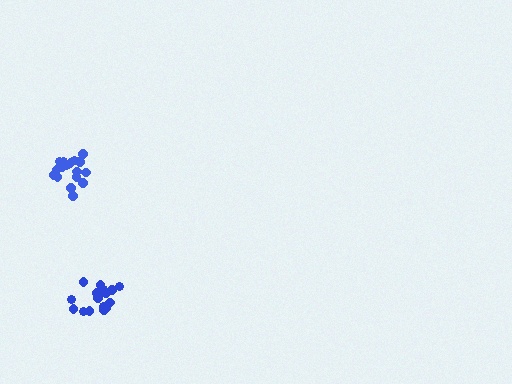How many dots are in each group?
Group 1: 17 dots, Group 2: 16 dots (33 total).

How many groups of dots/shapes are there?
There are 2 groups.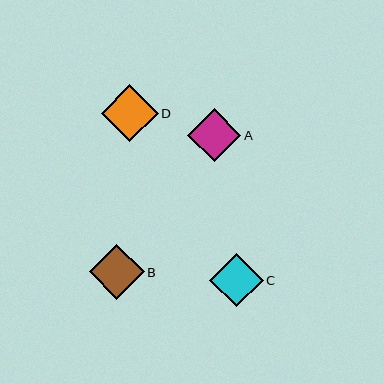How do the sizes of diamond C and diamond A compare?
Diamond C and diamond A are approximately the same size.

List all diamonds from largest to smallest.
From largest to smallest: D, B, C, A.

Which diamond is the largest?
Diamond D is the largest with a size of approximately 57 pixels.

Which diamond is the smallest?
Diamond A is the smallest with a size of approximately 53 pixels.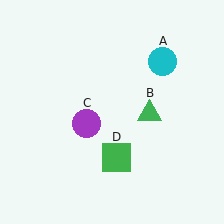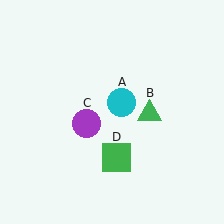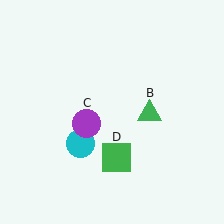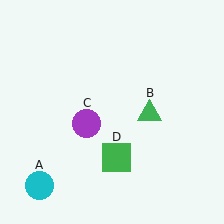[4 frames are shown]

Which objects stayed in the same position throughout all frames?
Green triangle (object B) and purple circle (object C) and green square (object D) remained stationary.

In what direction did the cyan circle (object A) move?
The cyan circle (object A) moved down and to the left.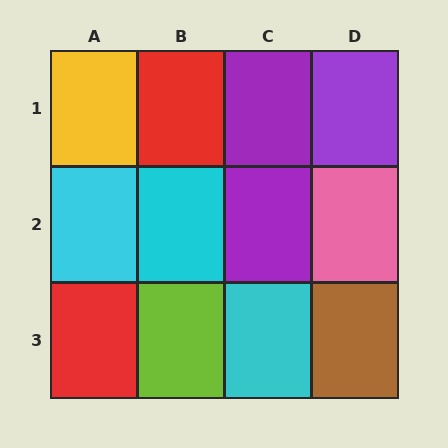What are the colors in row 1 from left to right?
Yellow, red, purple, purple.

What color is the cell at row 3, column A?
Red.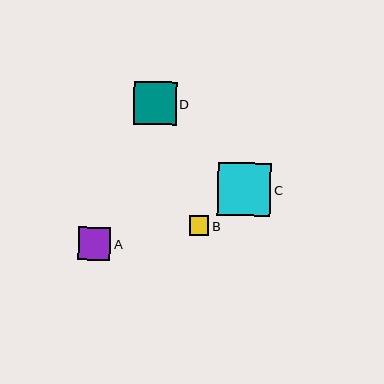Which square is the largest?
Square C is the largest with a size of approximately 53 pixels.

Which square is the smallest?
Square B is the smallest with a size of approximately 19 pixels.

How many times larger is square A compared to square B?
Square A is approximately 1.7 times the size of square B.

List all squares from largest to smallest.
From largest to smallest: C, D, A, B.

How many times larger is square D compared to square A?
Square D is approximately 1.3 times the size of square A.